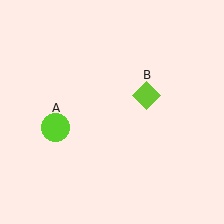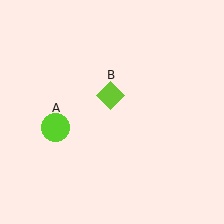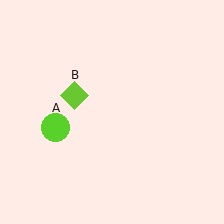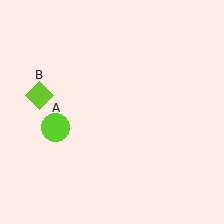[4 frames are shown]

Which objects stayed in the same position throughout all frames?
Lime circle (object A) remained stationary.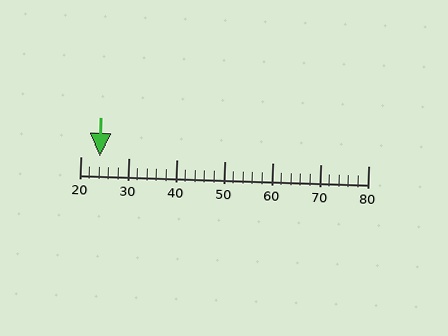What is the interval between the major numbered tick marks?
The major tick marks are spaced 10 units apart.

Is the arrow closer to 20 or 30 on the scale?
The arrow is closer to 20.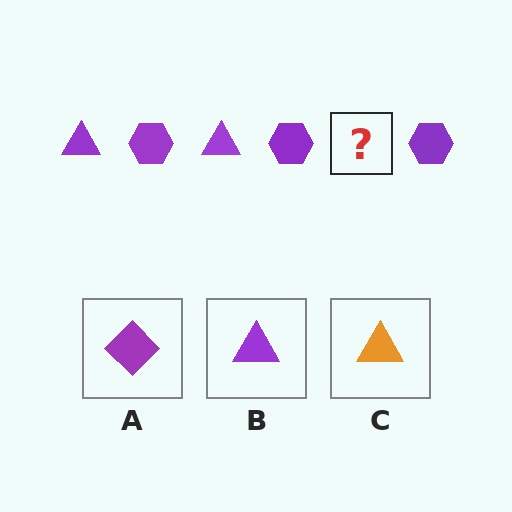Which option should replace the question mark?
Option B.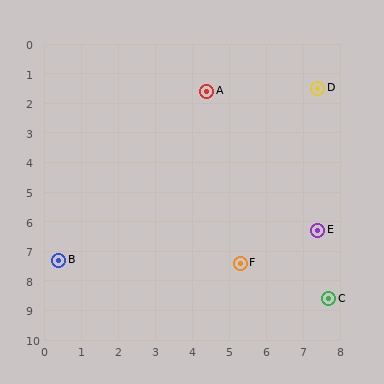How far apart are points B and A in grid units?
Points B and A are about 7.0 grid units apart.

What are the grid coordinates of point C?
Point C is at approximately (7.7, 8.6).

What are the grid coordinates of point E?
Point E is at approximately (7.4, 6.3).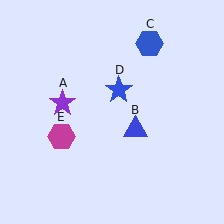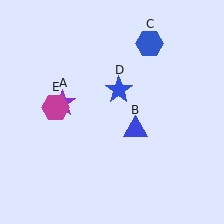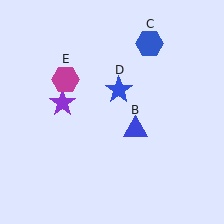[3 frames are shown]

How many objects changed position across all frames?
1 object changed position: magenta hexagon (object E).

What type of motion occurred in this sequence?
The magenta hexagon (object E) rotated clockwise around the center of the scene.